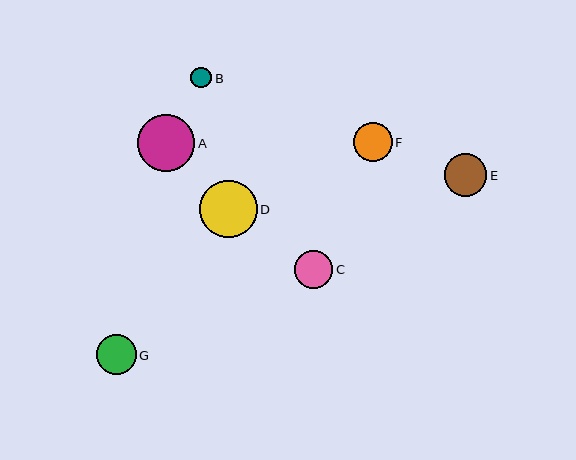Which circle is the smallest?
Circle B is the smallest with a size of approximately 21 pixels.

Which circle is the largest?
Circle A is the largest with a size of approximately 57 pixels.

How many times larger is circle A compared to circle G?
Circle A is approximately 1.4 times the size of circle G.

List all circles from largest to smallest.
From largest to smallest: A, D, E, G, F, C, B.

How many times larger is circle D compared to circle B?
Circle D is approximately 2.7 times the size of circle B.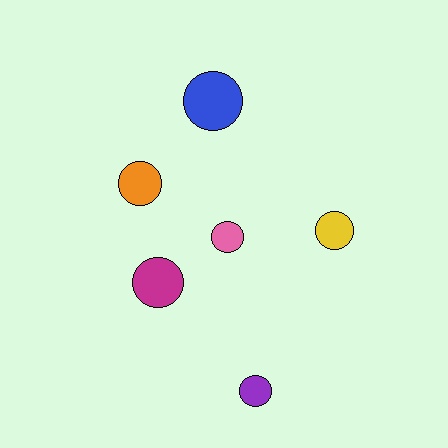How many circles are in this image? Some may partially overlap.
There are 6 circles.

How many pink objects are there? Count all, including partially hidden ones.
There is 1 pink object.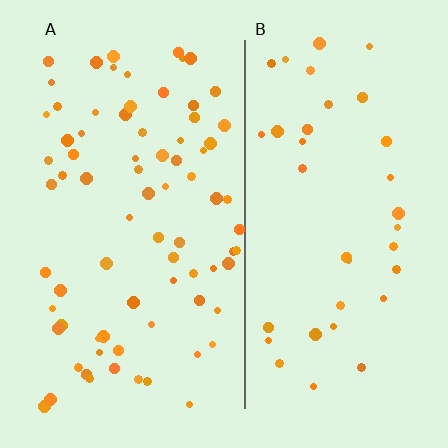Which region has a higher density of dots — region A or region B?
A (the left).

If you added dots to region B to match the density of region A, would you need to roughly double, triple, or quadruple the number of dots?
Approximately double.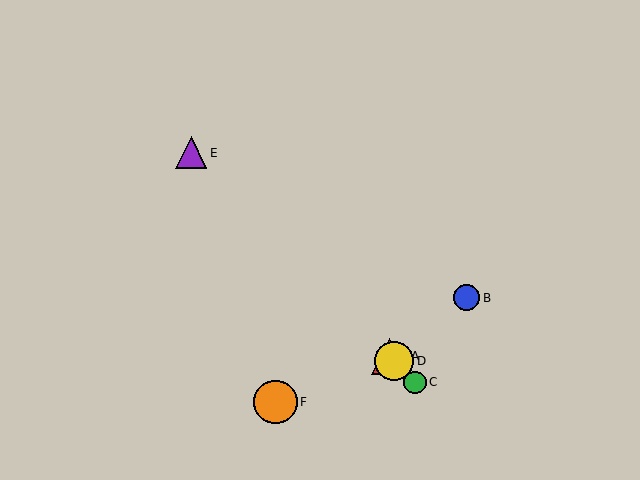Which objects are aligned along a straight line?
Objects A, C, D, E are aligned along a straight line.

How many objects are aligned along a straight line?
4 objects (A, C, D, E) are aligned along a straight line.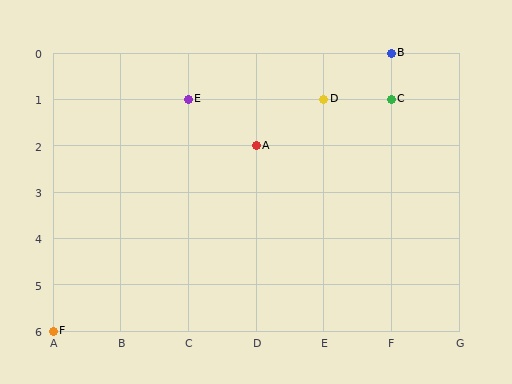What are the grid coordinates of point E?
Point E is at grid coordinates (C, 1).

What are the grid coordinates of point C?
Point C is at grid coordinates (F, 1).